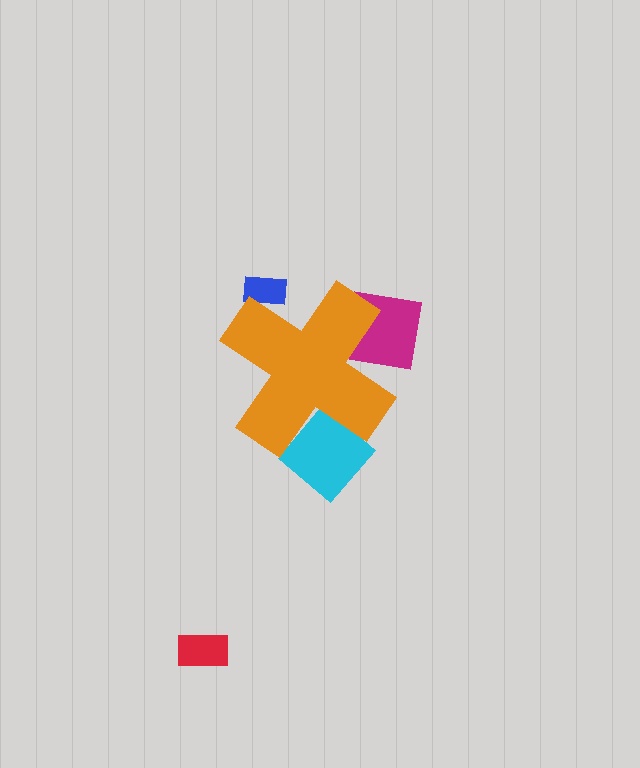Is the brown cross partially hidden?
Yes, the brown cross is partially hidden behind the orange cross.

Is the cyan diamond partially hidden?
Yes, the cyan diamond is partially hidden behind the orange cross.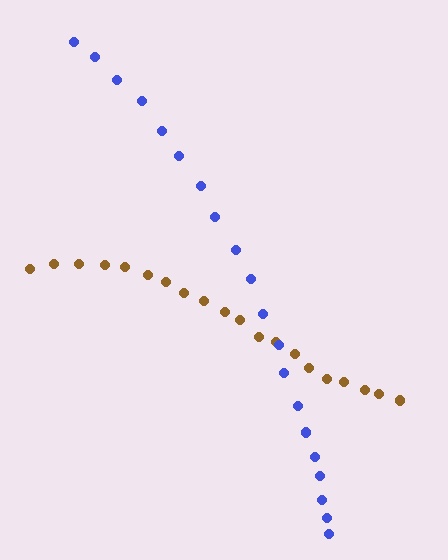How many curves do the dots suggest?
There are 2 distinct paths.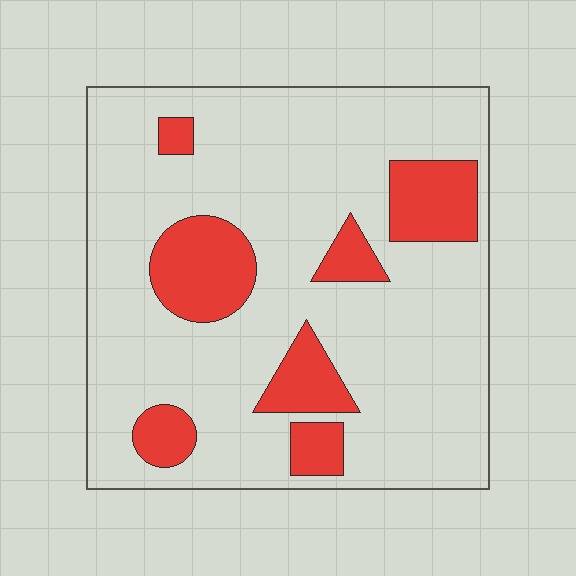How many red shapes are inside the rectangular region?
7.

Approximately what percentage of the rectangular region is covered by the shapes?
Approximately 20%.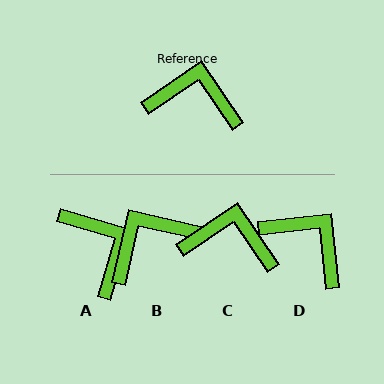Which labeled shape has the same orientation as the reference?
C.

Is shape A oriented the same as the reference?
No, it is off by about 51 degrees.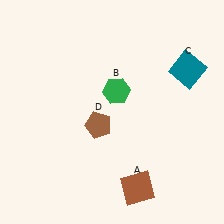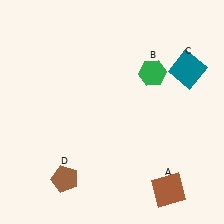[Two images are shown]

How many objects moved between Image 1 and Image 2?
3 objects moved between the two images.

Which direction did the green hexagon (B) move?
The green hexagon (B) moved right.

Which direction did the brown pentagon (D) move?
The brown pentagon (D) moved down.